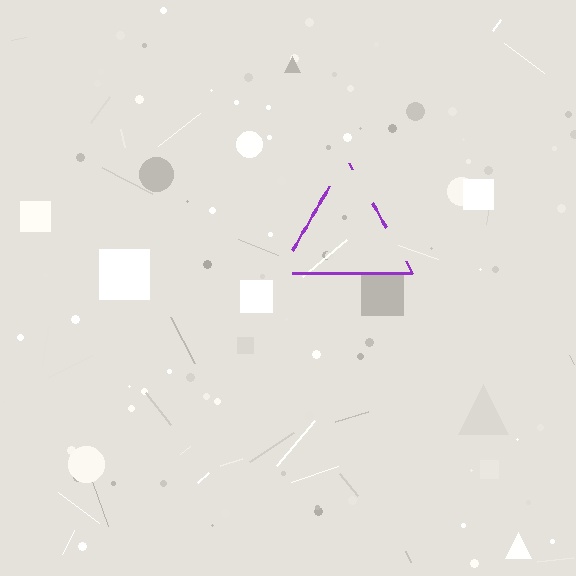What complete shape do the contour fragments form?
The contour fragments form a triangle.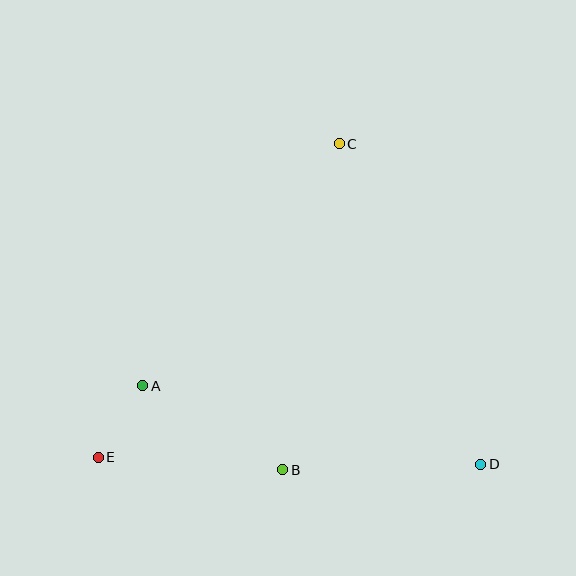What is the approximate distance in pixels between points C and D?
The distance between C and D is approximately 350 pixels.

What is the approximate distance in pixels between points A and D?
The distance between A and D is approximately 347 pixels.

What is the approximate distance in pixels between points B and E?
The distance between B and E is approximately 185 pixels.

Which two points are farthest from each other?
Points C and E are farthest from each other.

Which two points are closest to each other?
Points A and E are closest to each other.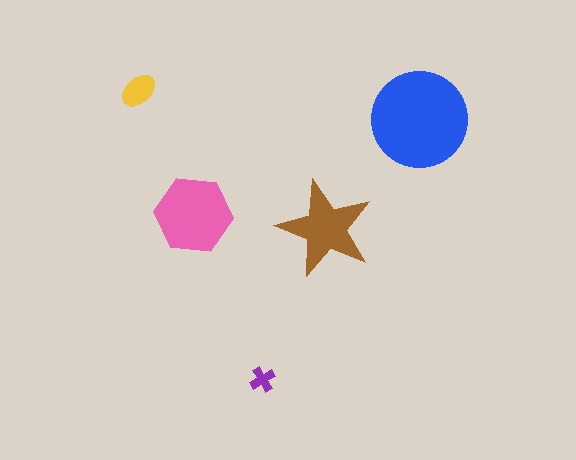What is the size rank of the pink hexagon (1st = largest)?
2nd.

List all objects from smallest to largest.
The purple cross, the yellow ellipse, the brown star, the pink hexagon, the blue circle.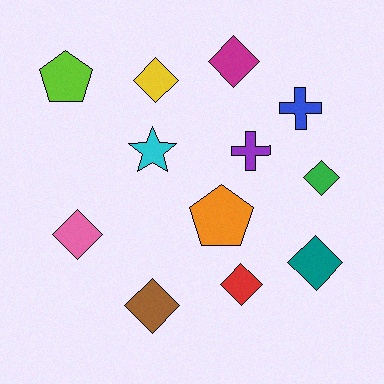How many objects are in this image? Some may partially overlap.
There are 12 objects.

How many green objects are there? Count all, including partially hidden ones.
There is 1 green object.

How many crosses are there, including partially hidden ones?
There are 2 crosses.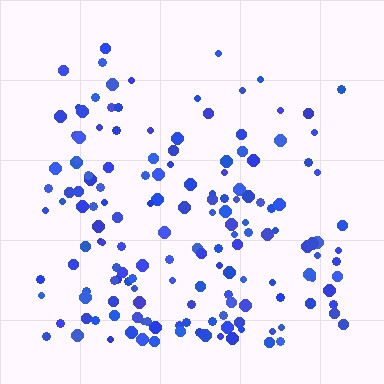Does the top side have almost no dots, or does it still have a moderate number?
Still a moderate number, just noticeably fewer than the bottom.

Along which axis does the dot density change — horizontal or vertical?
Vertical.